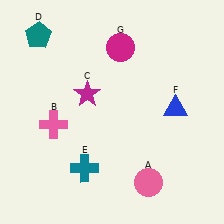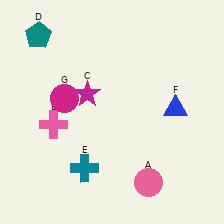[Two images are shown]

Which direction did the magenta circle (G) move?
The magenta circle (G) moved left.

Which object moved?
The magenta circle (G) moved left.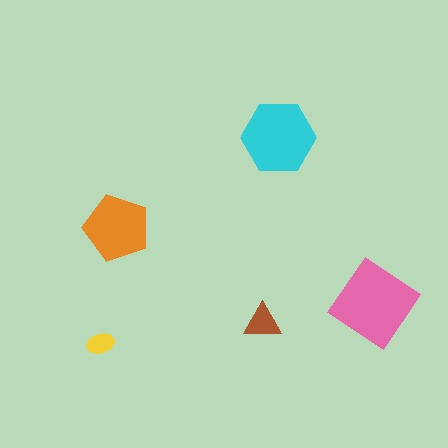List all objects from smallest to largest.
The yellow ellipse, the brown triangle, the orange pentagon, the cyan hexagon, the pink diamond.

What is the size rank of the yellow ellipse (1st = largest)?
5th.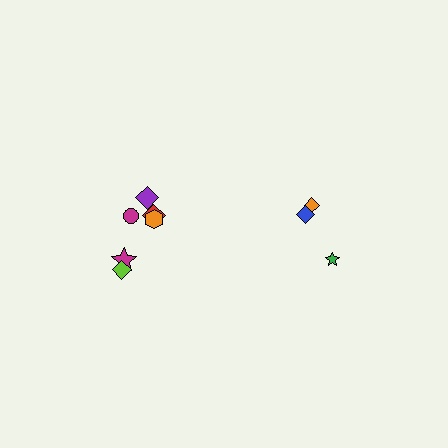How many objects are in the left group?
There are 6 objects.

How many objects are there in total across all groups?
There are 9 objects.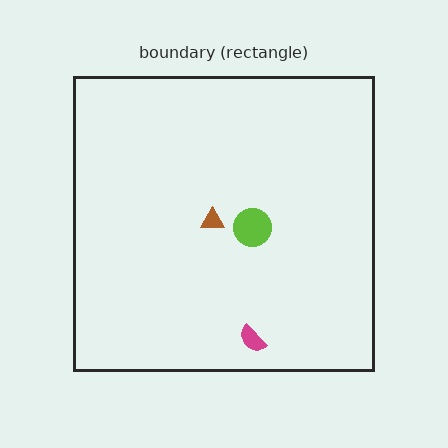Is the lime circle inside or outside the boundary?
Inside.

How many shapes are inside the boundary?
3 inside, 0 outside.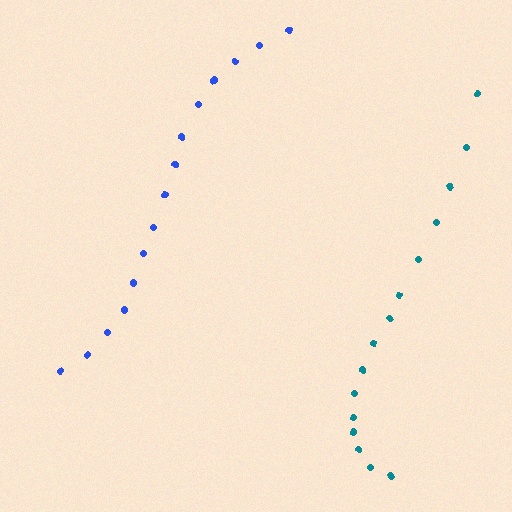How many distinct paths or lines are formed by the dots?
There are 2 distinct paths.